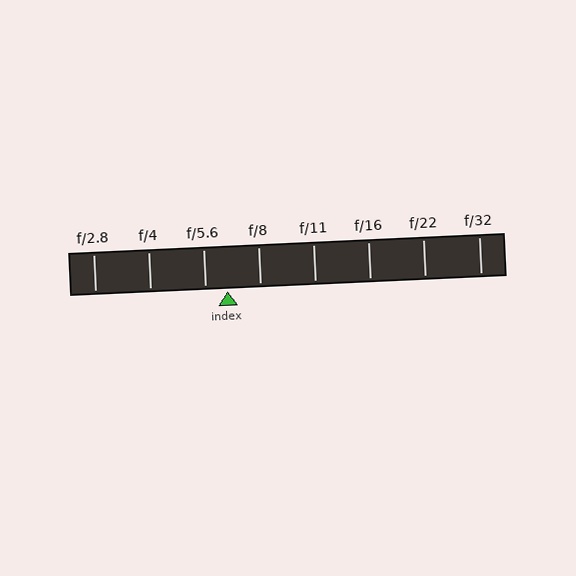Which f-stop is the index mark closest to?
The index mark is closest to f/5.6.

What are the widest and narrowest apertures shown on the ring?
The widest aperture shown is f/2.8 and the narrowest is f/32.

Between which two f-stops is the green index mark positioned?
The index mark is between f/5.6 and f/8.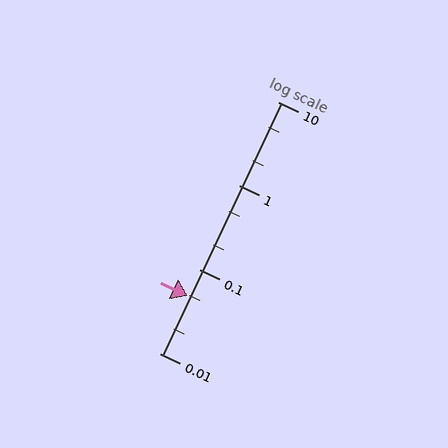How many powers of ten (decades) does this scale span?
The scale spans 3 decades, from 0.01 to 10.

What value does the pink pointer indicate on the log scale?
The pointer indicates approximately 0.048.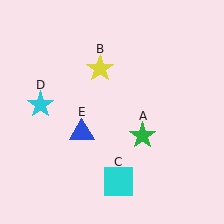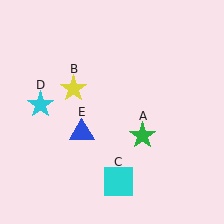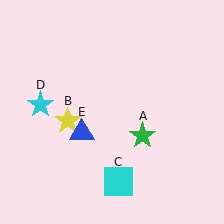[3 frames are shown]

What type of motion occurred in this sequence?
The yellow star (object B) rotated counterclockwise around the center of the scene.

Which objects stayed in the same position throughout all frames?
Green star (object A) and cyan square (object C) and cyan star (object D) and blue triangle (object E) remained stationary.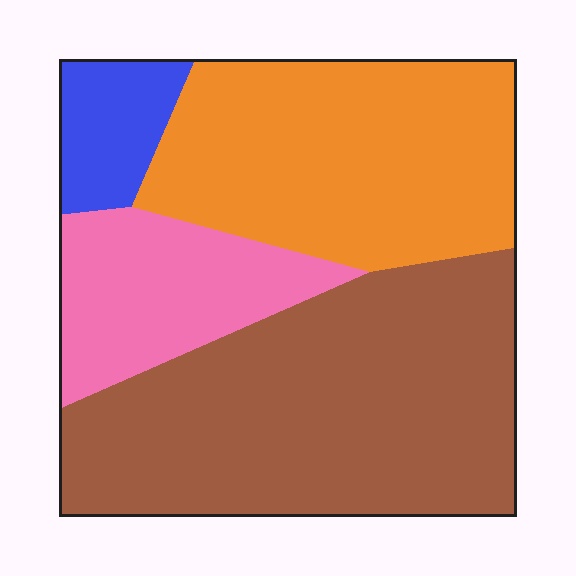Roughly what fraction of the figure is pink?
Pink covers 16% of the figure.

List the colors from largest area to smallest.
From largest to smallest: brown, orange, pink, blue.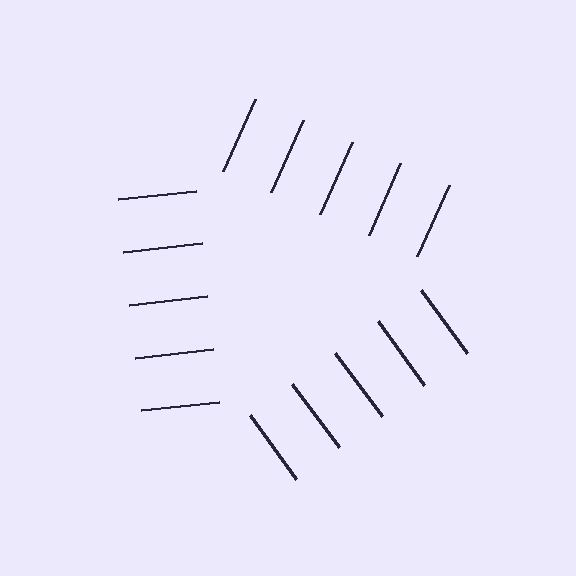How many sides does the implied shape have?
3 sides — the line-ends trace a triangle.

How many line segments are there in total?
15 — 5 along each of the 3 edges.